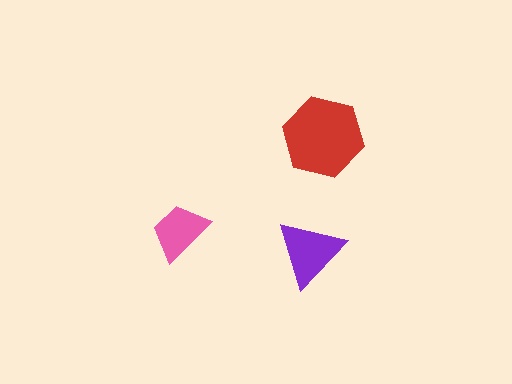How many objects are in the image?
There are 3 objects in the image.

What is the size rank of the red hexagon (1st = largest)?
1st.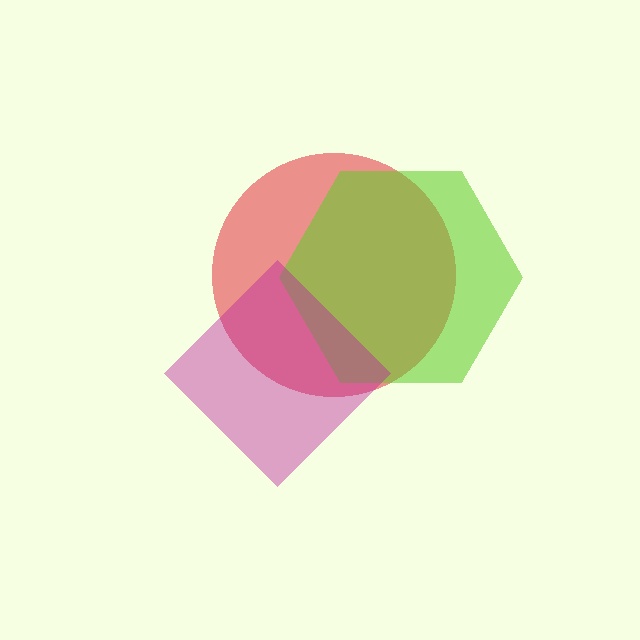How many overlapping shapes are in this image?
There are 3 overlapping shapes in the image.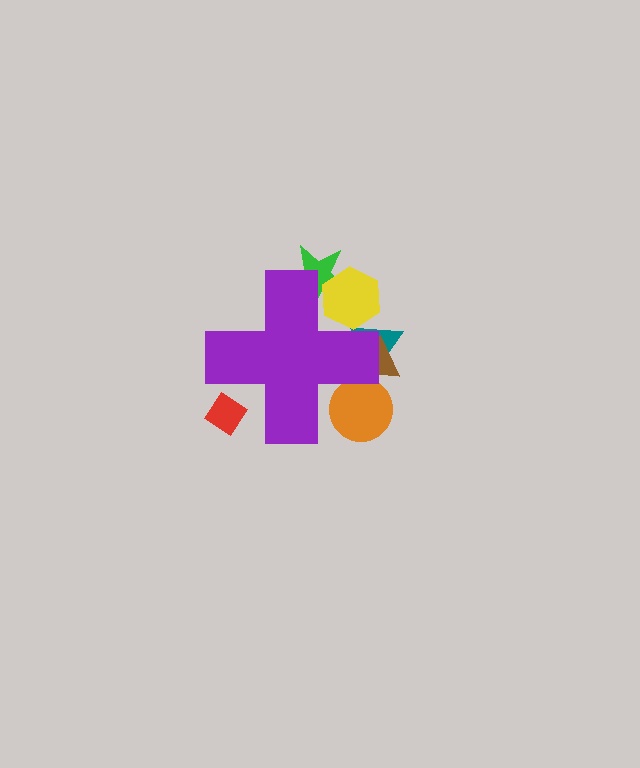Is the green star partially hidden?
Yes, the green star is partially hidden behind the purple cross.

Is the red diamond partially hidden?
Yes, the red diamond is partially hidden behind the purple cross.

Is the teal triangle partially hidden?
Yes, the teal triangle is partially hidden behind the purple cross.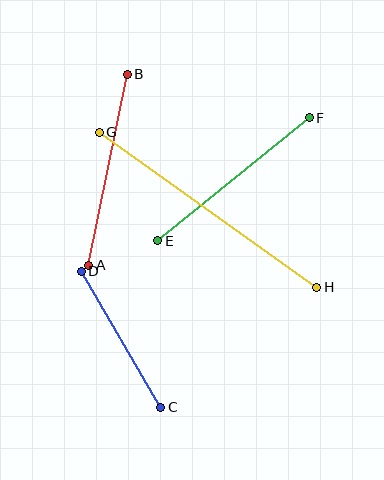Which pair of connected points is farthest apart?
Points G and H are farthest apart.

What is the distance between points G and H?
The distance is approximately 267 pixels.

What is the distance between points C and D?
The distance is approximately 158 pixels.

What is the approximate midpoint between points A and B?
The midpoint is at approximately (108, 170) pixels.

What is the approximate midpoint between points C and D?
The midpoint is at approximately (121, 339) pixels.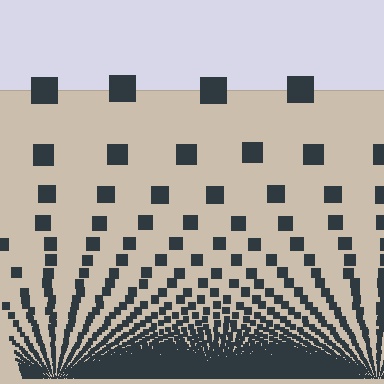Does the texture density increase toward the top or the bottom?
Density increases toward the bottom.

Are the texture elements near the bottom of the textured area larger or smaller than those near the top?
Smaller. The gradient is inverted — elements near the bottom are smaller and denser.